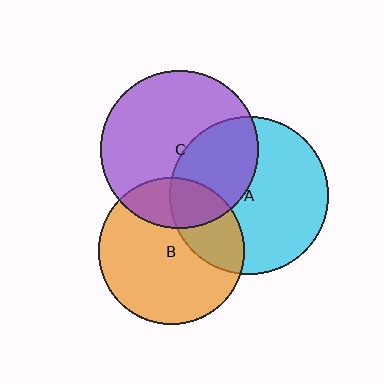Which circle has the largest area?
Circle C (purple).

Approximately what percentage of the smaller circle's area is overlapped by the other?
Approximately 25%.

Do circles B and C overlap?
Yes.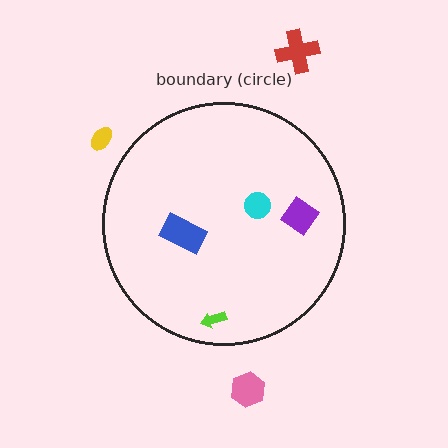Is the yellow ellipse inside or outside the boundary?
Outside.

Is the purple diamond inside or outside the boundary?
Inside.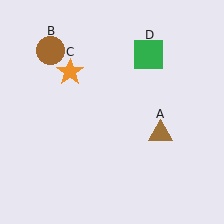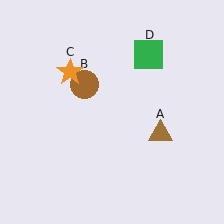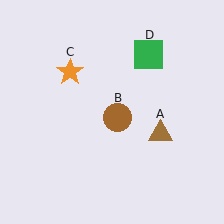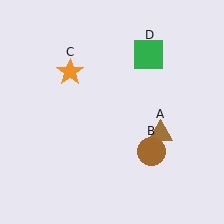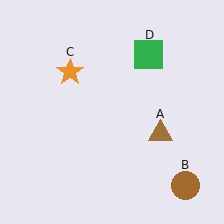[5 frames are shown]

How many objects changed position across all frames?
1 object changed position: brown circle (object B).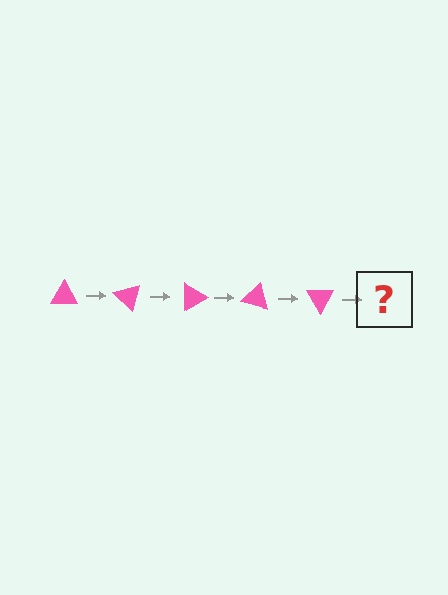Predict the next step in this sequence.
The next step is a pink triangle rotated 225 degrees.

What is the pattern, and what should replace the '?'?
The pattern is that the triangle rotates 45 degrees each step. The '?' should be a pink triangle rotated 225 degrees.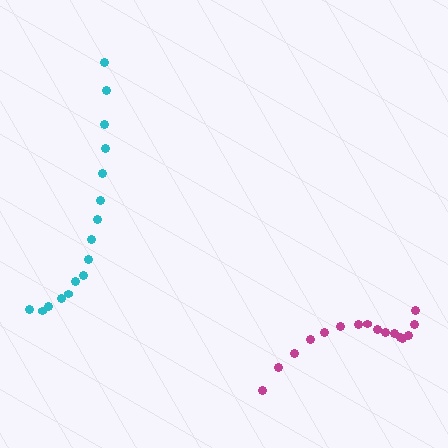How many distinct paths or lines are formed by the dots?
There are 2 distinct paths.